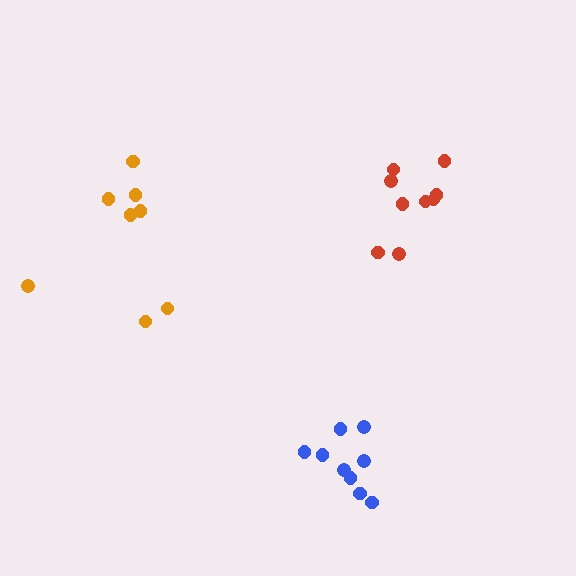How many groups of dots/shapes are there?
There are 3 groups.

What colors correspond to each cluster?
The clusters are colored: orange, red, blue.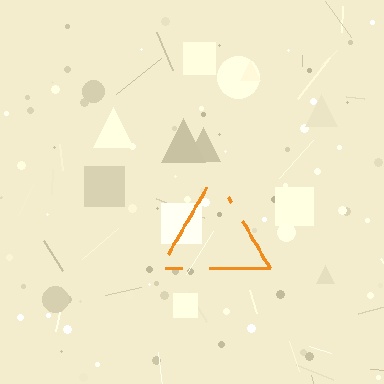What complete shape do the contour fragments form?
The contour fragments form a triangle.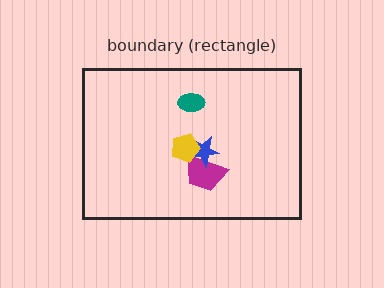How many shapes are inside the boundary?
4 inside, 0 outside.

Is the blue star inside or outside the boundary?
Inside.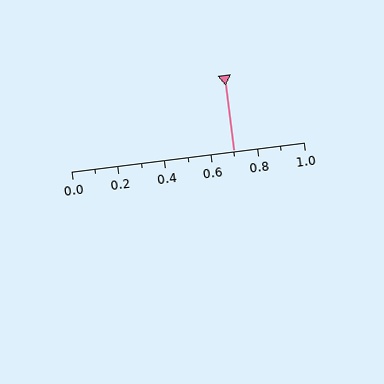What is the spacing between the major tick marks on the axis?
The major ticks are spaced 0.2 apart.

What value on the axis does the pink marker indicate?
The marker indicates approximately 0.7.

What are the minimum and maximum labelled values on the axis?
The axis runs from 0.0 to 1.0.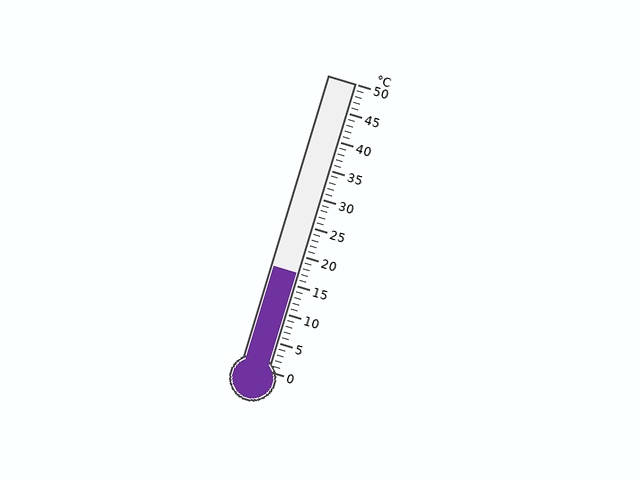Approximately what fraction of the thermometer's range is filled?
The thermometer is filled to approximately 35% of its range.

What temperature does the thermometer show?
The thermometer shows approximately 17°C.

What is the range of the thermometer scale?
The thermometer scale ranges from 0°C to 50°C.